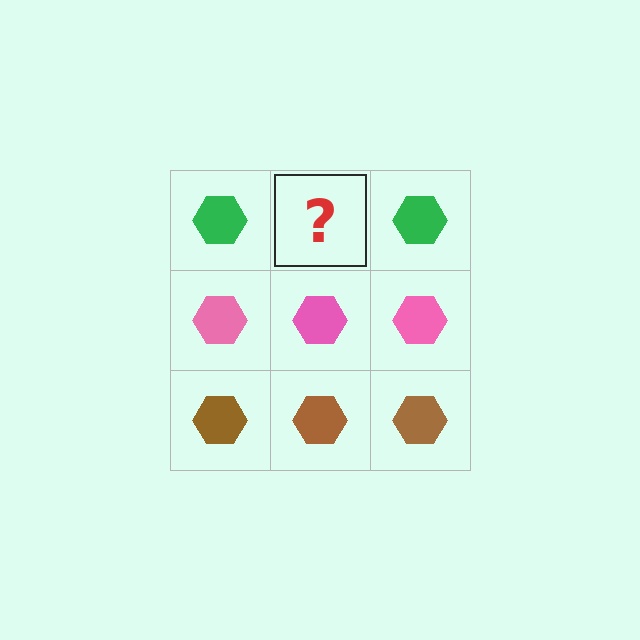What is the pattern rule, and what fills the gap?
The rule is that each row has a consistent color. The gap should be filled with a green hexagon.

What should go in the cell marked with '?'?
The missing cell should contain a green hexagon.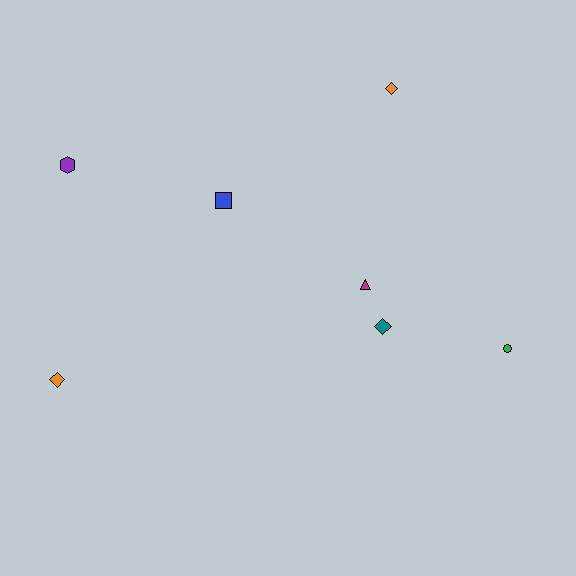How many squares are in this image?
There is 1 square.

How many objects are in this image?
There are 7 objects.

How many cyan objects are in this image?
There are no cyan objects.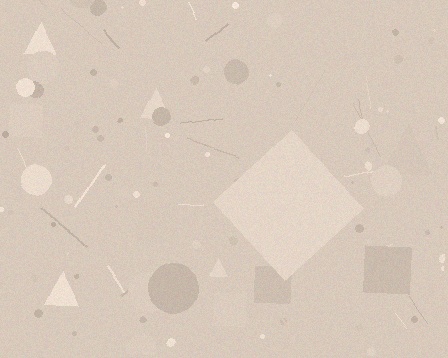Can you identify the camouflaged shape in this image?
The camouflaged shape is a diamond.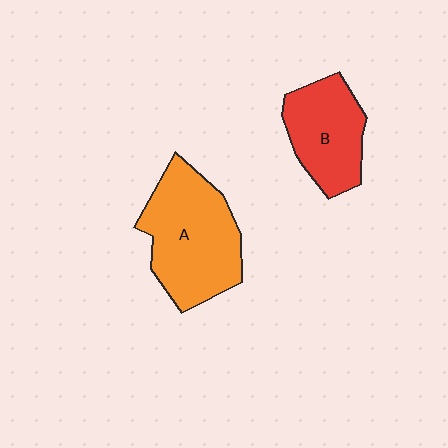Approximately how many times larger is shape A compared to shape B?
Approximately 1.5 times.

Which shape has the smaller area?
Shape B (red).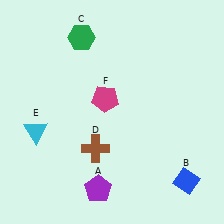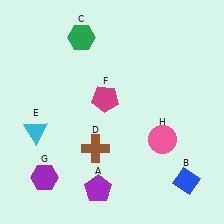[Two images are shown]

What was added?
A purple hexagon (G), a pink circle (H) were added in Image 2.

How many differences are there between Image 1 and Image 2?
There are 2 differences between the two images.